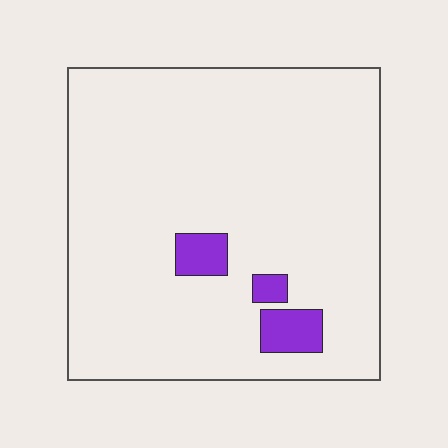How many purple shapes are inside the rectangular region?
3.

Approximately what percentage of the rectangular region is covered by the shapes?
Approximately 5%.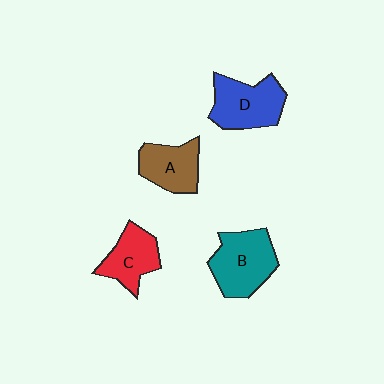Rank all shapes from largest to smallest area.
From largest to smallest: B (teal), D (blue), A (brown), C (red).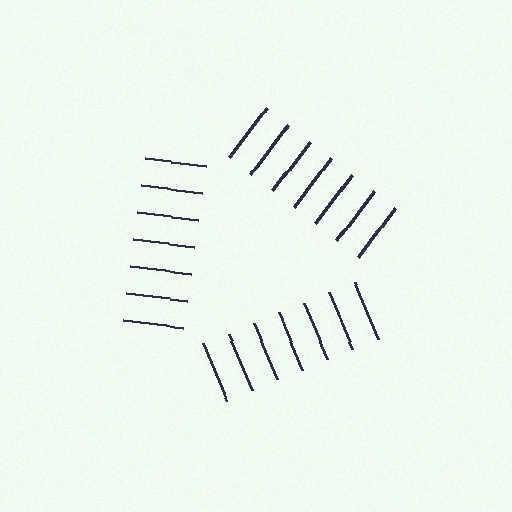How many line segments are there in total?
21 — 7 along each of the 3 edges.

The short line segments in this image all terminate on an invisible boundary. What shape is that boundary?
An illusory triangle — the line segments terminate on its edges but no continuous stroke is drawn.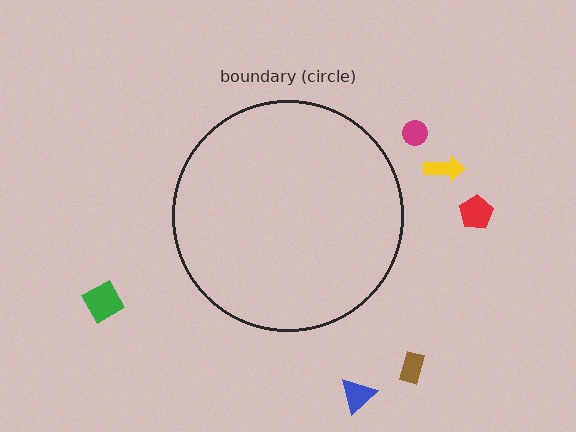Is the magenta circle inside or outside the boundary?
Outside.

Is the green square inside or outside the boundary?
Outside.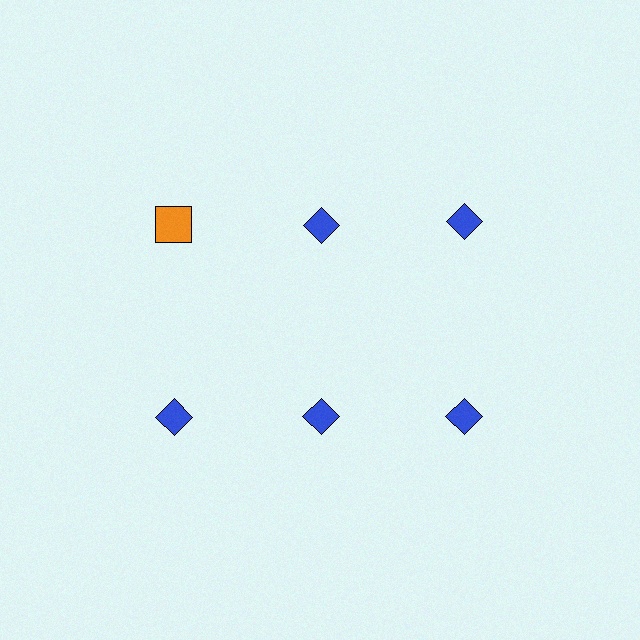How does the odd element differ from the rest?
It differs in both color (orange instead of blue) and shape (square instead of diamond).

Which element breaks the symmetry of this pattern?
The orange square in the top row, leftmost column breaks the symmetry. All other shapes are blue diamonds.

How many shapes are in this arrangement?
There are 6 shapes arranged in a grid pattern.